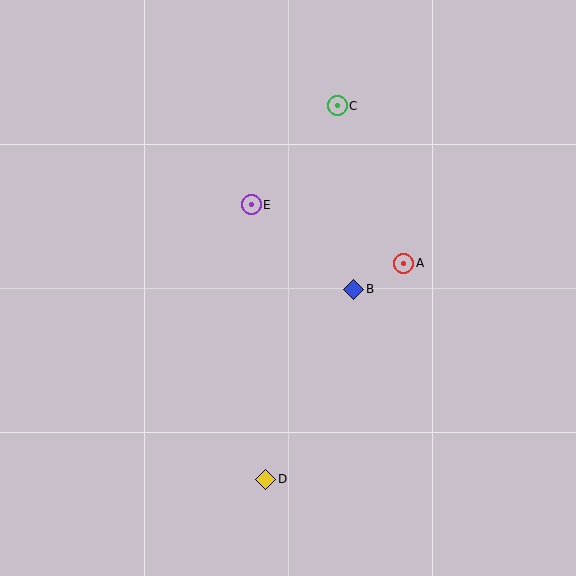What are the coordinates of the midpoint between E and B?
The midpoint between E and B is at (303, 247).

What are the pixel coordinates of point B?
Point B is at (354, 289).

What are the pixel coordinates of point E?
Point E is at (251, 205).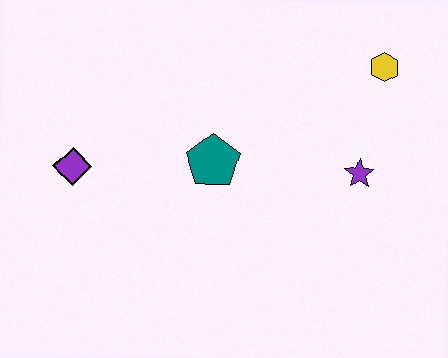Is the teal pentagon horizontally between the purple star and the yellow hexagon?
No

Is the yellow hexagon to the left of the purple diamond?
No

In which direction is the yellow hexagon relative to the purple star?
The yellow hexagon is above the purple star.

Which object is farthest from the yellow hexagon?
The purple diamond is farthest from the yellow hexagon.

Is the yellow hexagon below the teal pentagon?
No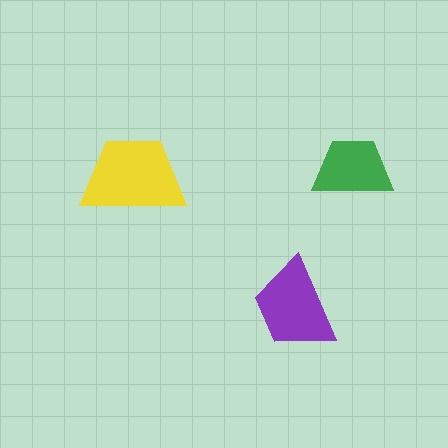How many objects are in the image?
There are 3 objects in the image.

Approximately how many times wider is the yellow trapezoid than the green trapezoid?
About 1.5 times wider.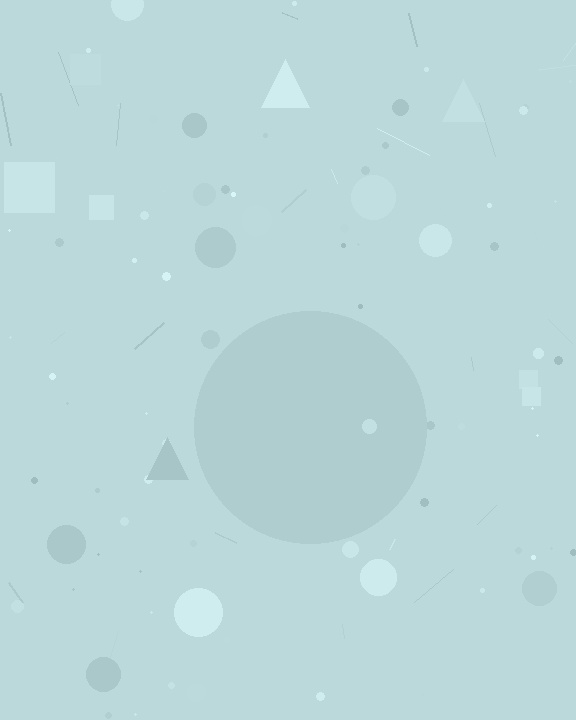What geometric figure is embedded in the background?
A circle is embedded in the background.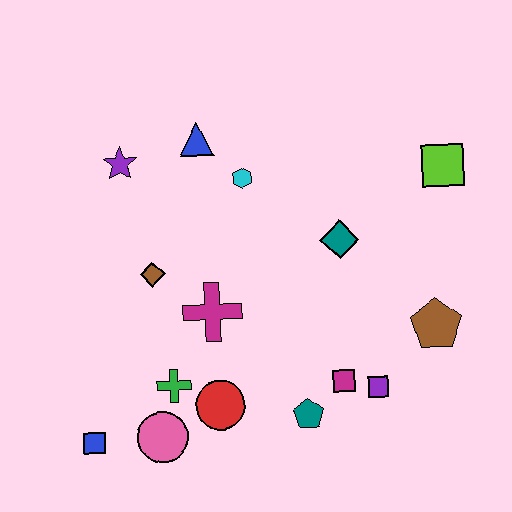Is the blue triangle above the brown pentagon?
Yes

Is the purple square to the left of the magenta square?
No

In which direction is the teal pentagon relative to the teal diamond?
The teal pentagon is below the teal diamond.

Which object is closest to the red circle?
The green cross is closest to the red circle.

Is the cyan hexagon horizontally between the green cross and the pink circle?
No